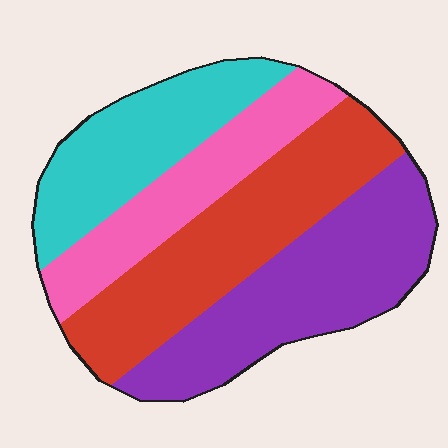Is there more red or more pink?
Red.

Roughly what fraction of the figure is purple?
Purple covers 30% of the figure.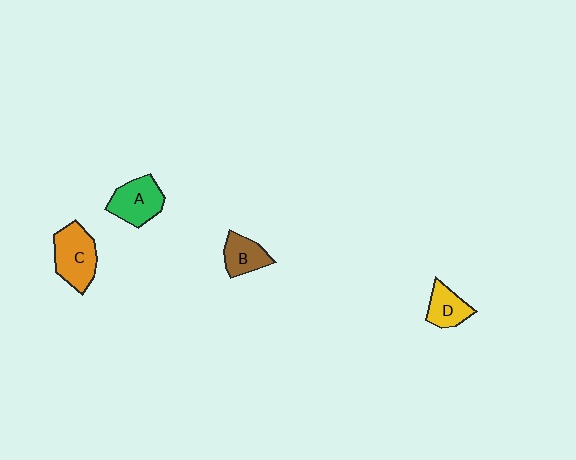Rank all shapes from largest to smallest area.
From largest to smallest: C (orange), A (green), B (brown), D (yellow).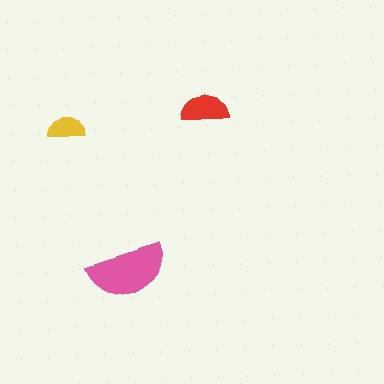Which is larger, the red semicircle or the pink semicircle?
The pink one.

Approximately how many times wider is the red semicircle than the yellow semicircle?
About 1.5 times wider.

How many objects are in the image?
There are 3 objects in the image.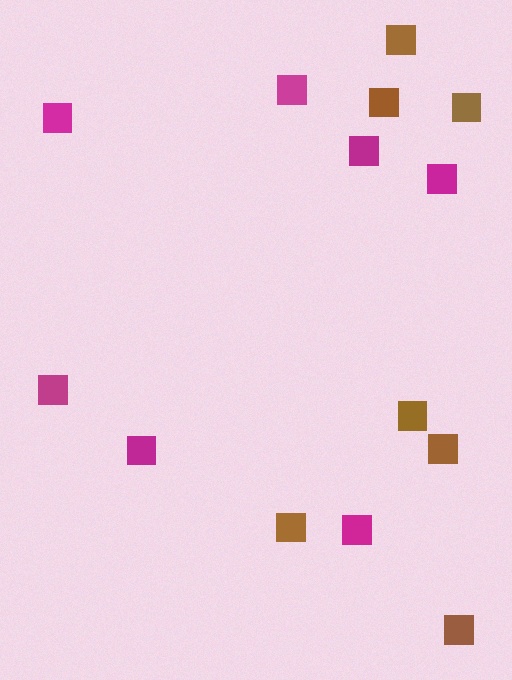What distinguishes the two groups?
There are 2 groups: one group of brown squares (7) and one group of magenta squares (7).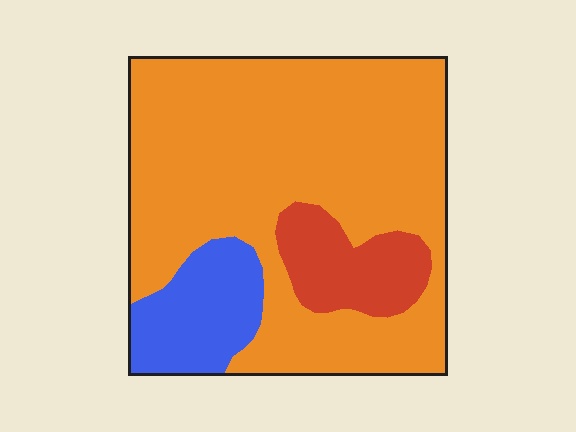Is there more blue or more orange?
Orange.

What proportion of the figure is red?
Red covers around 10% of the figure.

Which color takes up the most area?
Orange, at roughly 75%.